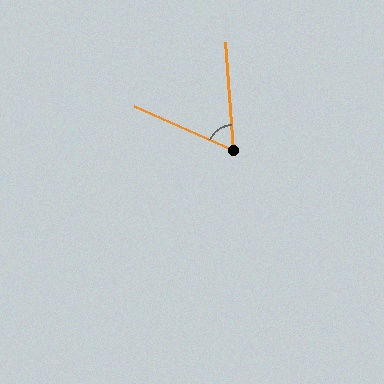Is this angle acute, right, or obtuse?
It is acute.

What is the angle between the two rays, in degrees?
Approximately 62 degrees.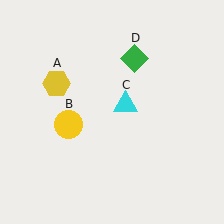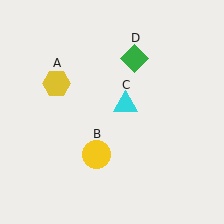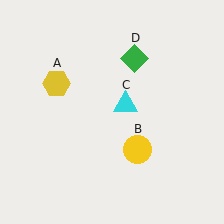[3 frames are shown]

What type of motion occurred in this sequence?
The yellow circle (object B) rotated counterclockwise around the center of the scene.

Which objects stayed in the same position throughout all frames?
Yellow hexagon (object A) and cyan triangle (object C) and green diamond (object D) remained stationary.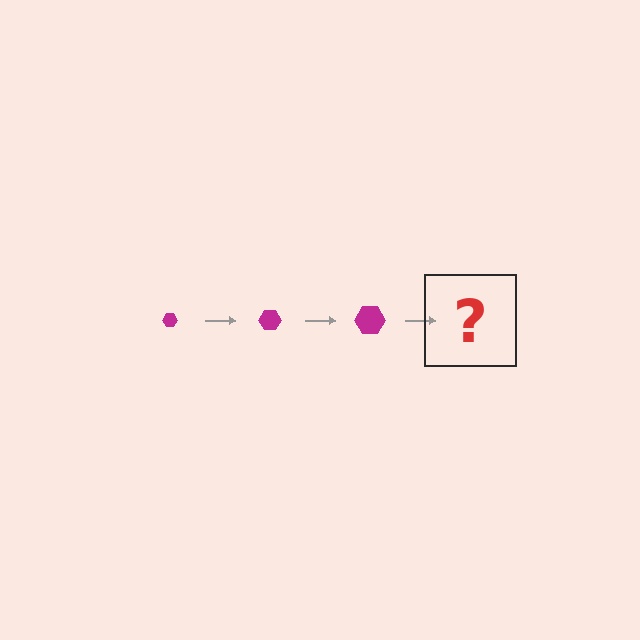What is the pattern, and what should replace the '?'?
The pattern is that the hexagon gets progressively larger each step. The '?' should be a magenta hexagon, larger than the previous one.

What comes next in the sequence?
The next element should be a magenta hexagon, larger than the previous one.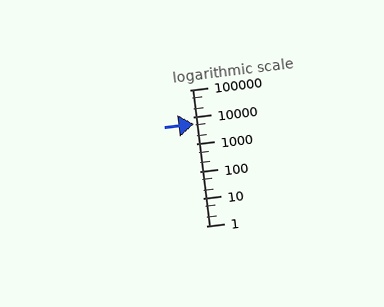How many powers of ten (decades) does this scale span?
The scale spans 5 decades, from 1 to 100000.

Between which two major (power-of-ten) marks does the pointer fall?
The pointer is between 1000 and 10000.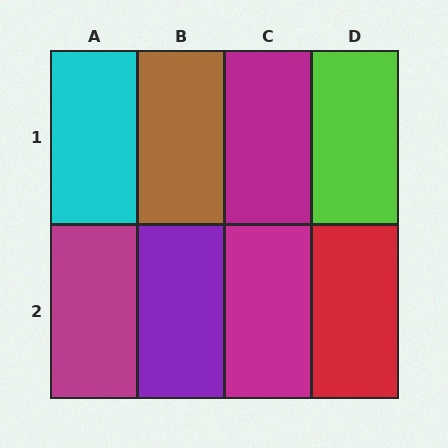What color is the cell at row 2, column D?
Red.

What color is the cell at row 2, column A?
Magenta.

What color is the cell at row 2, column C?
Magenta.